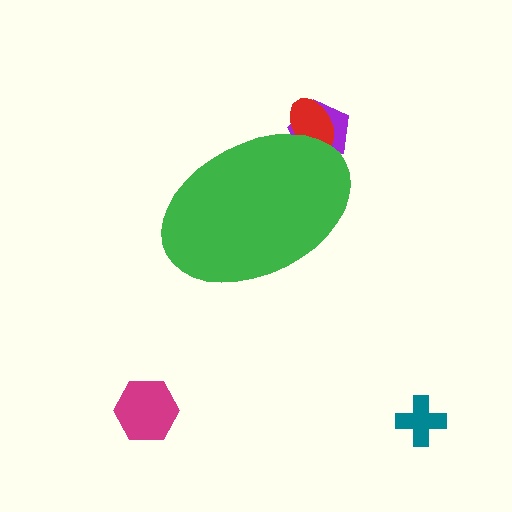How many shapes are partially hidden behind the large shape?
2 shapes are partially hidden.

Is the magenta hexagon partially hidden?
No, the magenta hexagon is fully visible.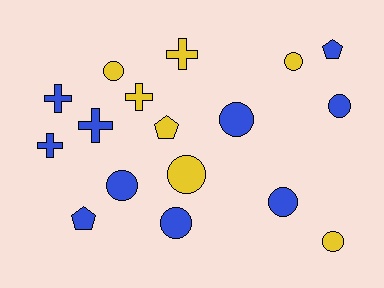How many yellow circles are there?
There are 4 yellow circles.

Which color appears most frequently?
Blue, with 10 objects.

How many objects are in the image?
There are 17 objects.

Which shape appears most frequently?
Circle, with 9 objects.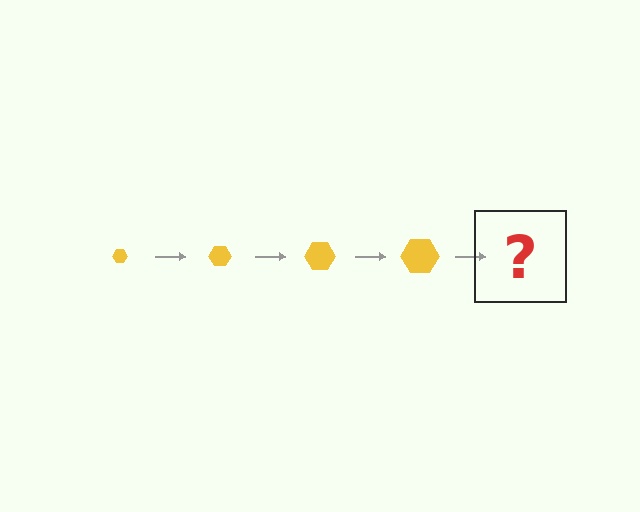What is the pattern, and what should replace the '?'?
The pattern is that the hexagon gets progressively larger each step. The '?' should be a yellow hexagon, larger than the previous one.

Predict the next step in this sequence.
The next step is a yellow hexagon, larger than the previous one.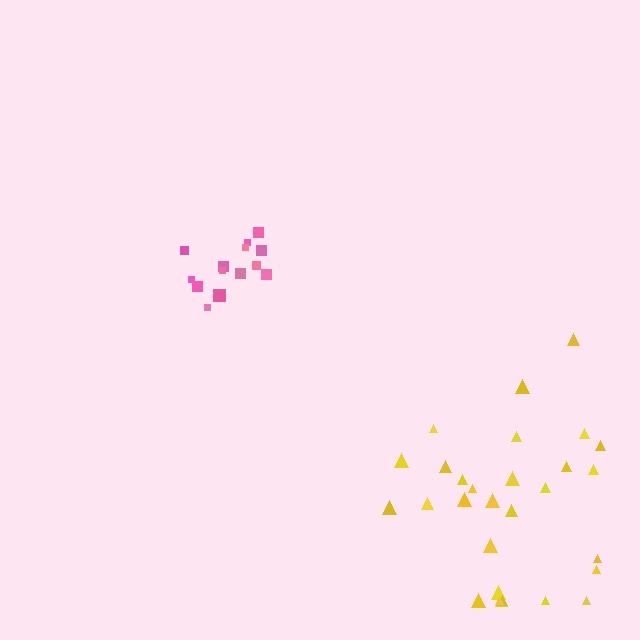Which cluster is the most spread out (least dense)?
Yellow.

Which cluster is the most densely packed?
Pink.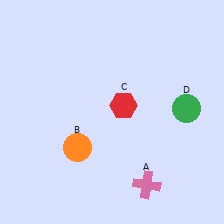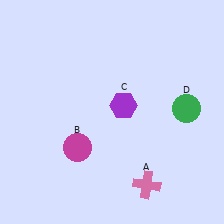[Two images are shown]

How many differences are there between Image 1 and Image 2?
There are 2 differences between the two images.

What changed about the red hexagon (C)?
In Image 1, C is red. In Image 2, it changed to purple.